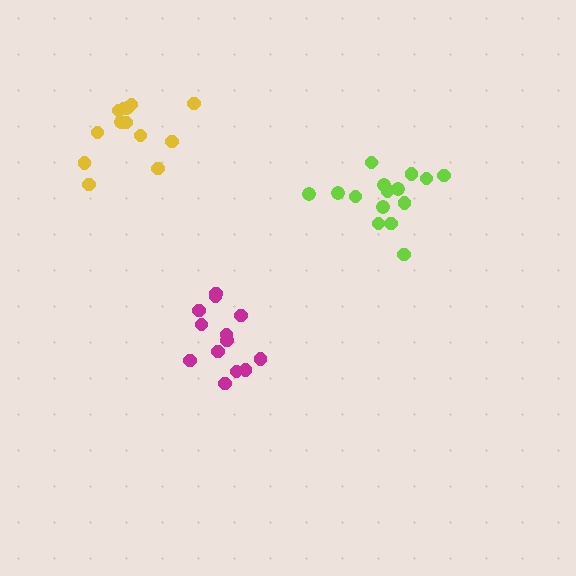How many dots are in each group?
Group 1: 16 dots, Group 2: 13 dots, Group 3: 13 dots (42 total).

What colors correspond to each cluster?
The clusters are colored: lime, magenta, yellow.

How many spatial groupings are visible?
There are 3 spatial groupings.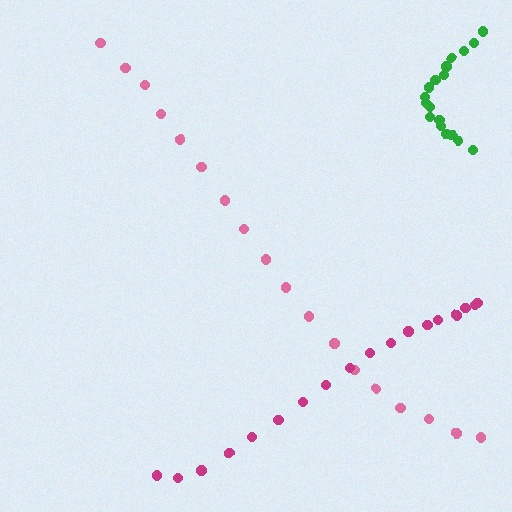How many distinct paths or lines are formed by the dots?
There are 3 distinct paths.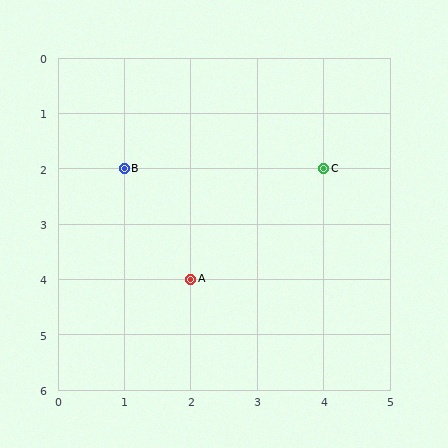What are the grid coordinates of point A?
Point A is at grid coordinates (2, 4).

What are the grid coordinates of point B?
Point B is at grid coordinates (1, 2).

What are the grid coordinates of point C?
Point C is at grid coordinates (4, 2).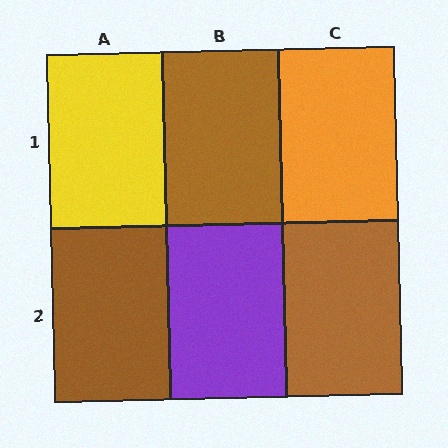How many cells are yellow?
1 cell is yellow.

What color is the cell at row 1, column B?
Brown.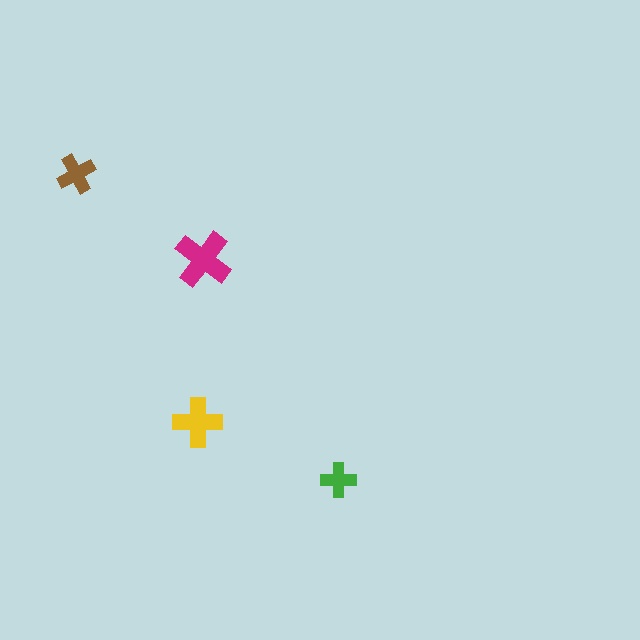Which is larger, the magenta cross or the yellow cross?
The magenta one.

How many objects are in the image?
There are 4 objects in the image.